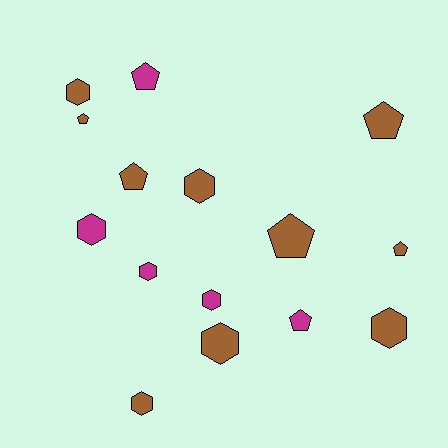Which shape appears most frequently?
Hexagon, with 8 objects.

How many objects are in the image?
There are 15 objects.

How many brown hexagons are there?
There are 5 brown hexagons.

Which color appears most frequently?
Brown, with 10 objects.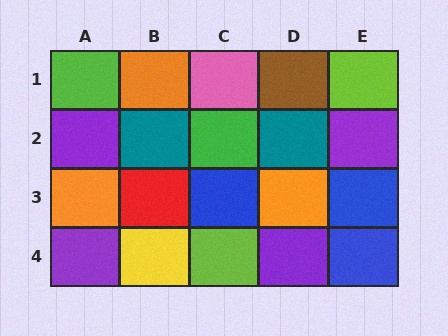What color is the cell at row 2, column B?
Teal.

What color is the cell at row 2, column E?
Purple.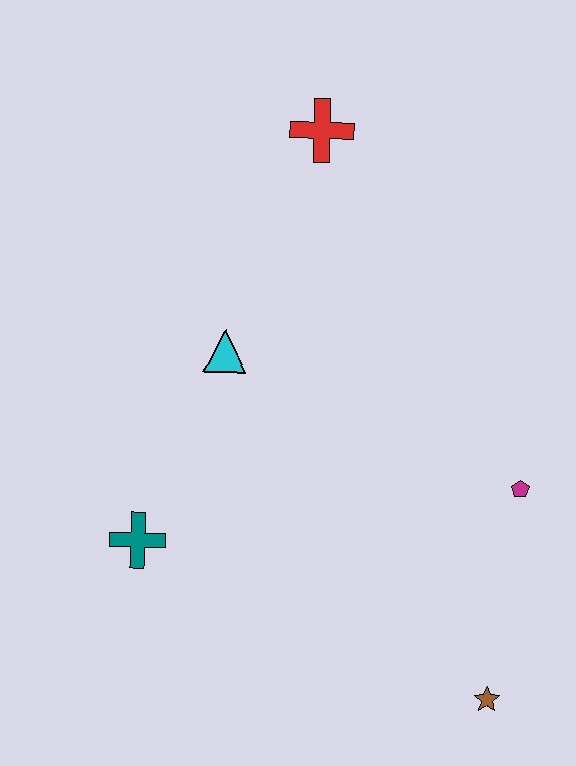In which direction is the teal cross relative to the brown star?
The teal cross is to the left of the brown star.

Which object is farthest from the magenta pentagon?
The red cross is farthest from the magenta pentagon.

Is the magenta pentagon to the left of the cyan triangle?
No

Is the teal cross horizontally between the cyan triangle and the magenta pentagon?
No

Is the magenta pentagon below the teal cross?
No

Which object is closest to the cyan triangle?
The teal cross is closest to the cyan triangle.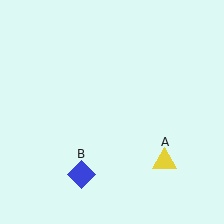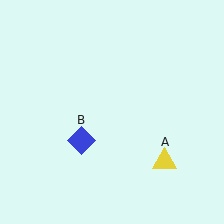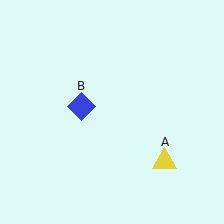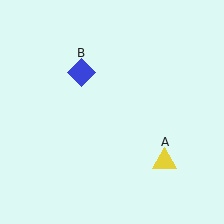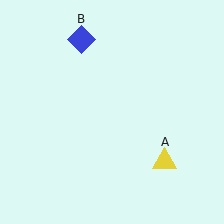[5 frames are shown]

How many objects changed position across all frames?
1 object changed position: blue diamond (object B).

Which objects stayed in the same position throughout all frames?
Yellow triangle (object A) remained stationary.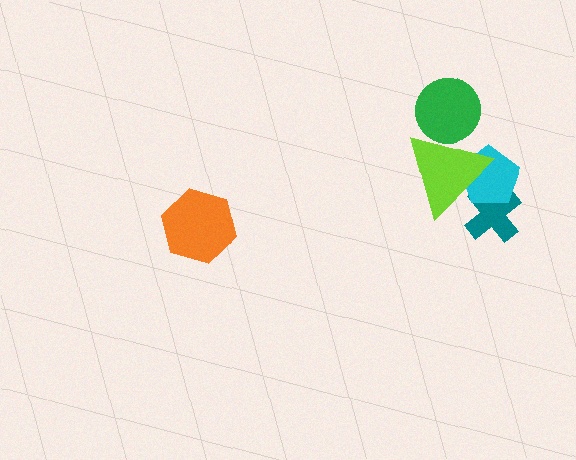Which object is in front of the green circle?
The lime triangle is in front of the green circle.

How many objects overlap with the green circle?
1 object overlaps with the green circle.